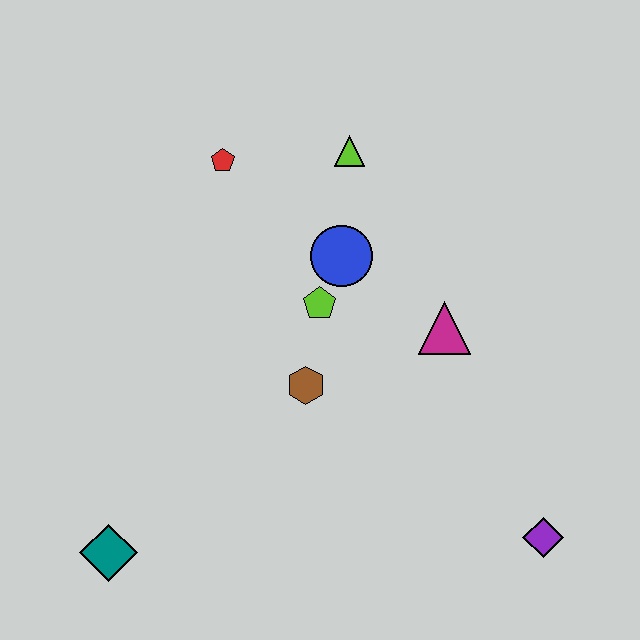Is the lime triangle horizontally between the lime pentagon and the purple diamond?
Yes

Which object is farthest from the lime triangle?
The teal diamond is farthest from the lime triangle.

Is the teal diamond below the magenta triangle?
Yes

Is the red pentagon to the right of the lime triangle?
No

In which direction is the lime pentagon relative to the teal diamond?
The lime pentagon is above the teal diamond.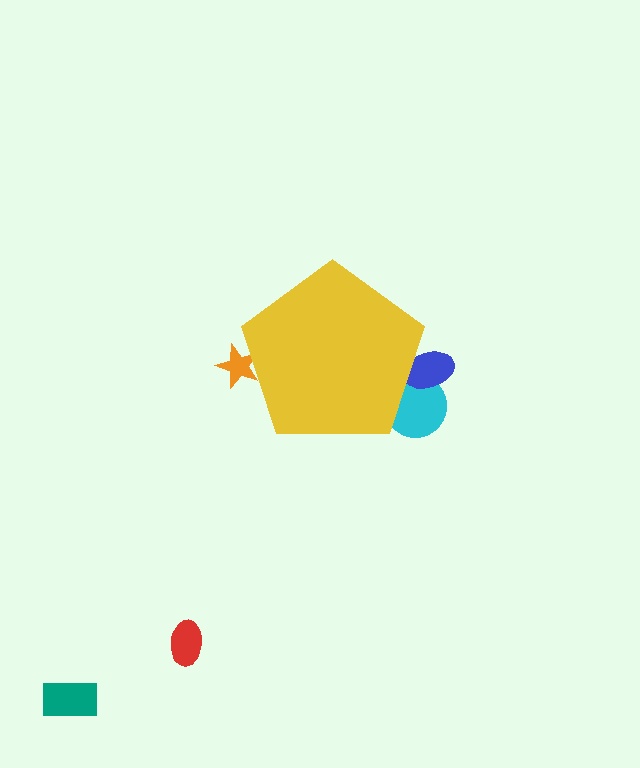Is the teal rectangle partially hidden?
No, the teal rectangle is fully visible.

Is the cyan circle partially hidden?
Yes, the cyan circle is partially hidden behind the yellow pentagon.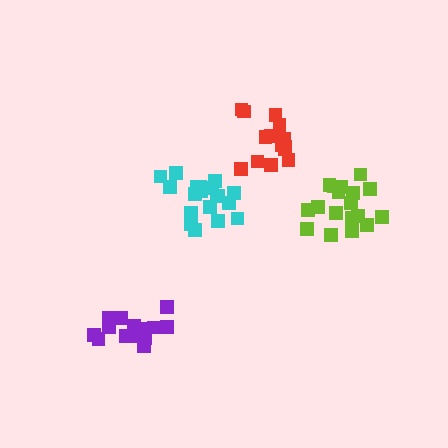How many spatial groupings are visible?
There are 4 spatial groupings.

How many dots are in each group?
Group 1: 15 dots, Group 2: 19 dots, Group 3: 16 dots, Group 4: 19 dots (69 total).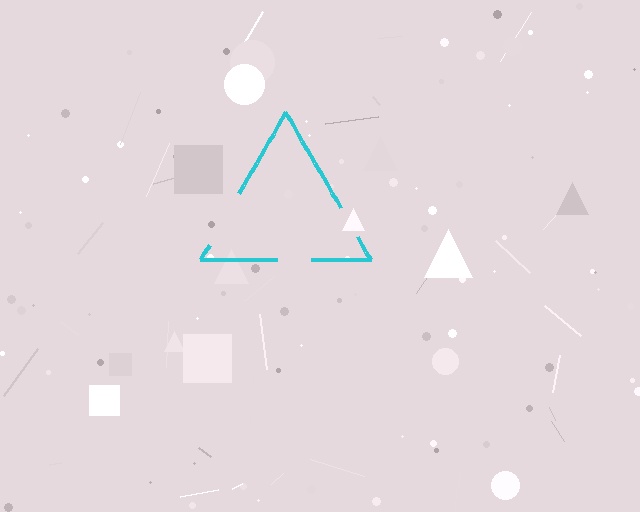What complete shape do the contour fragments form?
The contour fragments form a triangle.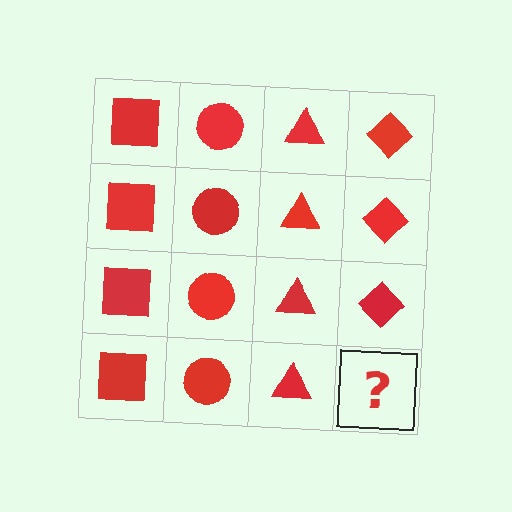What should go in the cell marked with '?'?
The missing cell should contain a red diamond.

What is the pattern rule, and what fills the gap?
The rule is that each column has a consistent shape. The gap should be filled with a red diamond.